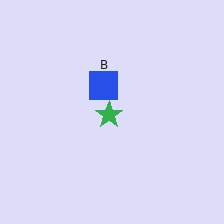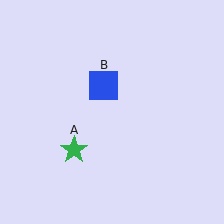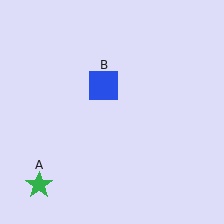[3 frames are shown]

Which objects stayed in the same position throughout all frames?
Blue square (object B) remained stationary.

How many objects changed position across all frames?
1 object changed position: green star (object A).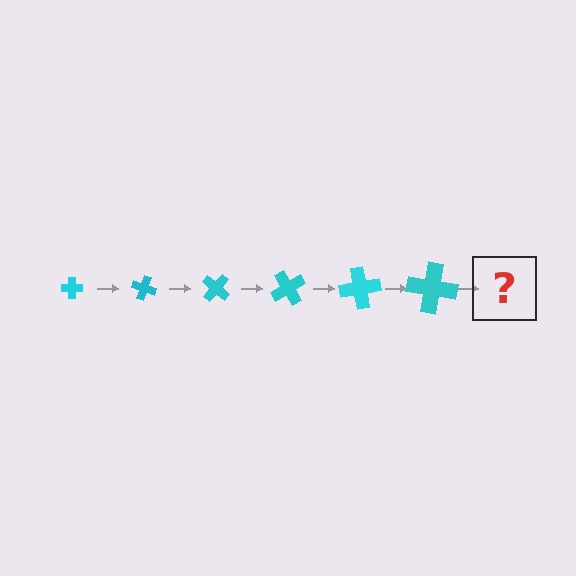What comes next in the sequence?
The next element should be a cross, larger than the previous one and rotated 120 degrees from the start.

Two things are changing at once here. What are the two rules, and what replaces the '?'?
The two rules are that the cross grows larger each step and it rotates 20 degrees each step. The '?' should be a cross, larger than the previous one and rotated 120 degrees from the start.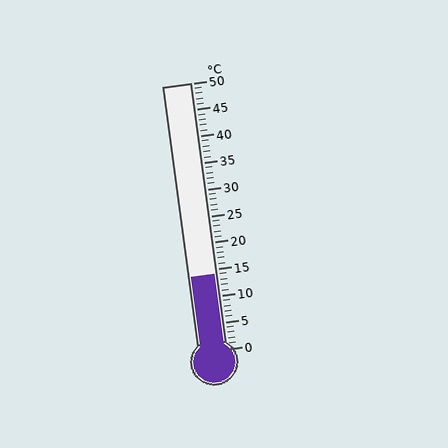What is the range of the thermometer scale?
The thermometer scale ranges from 0°C to 50°C.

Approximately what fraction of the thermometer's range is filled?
The thermometer is filled to approximately 30% of its range.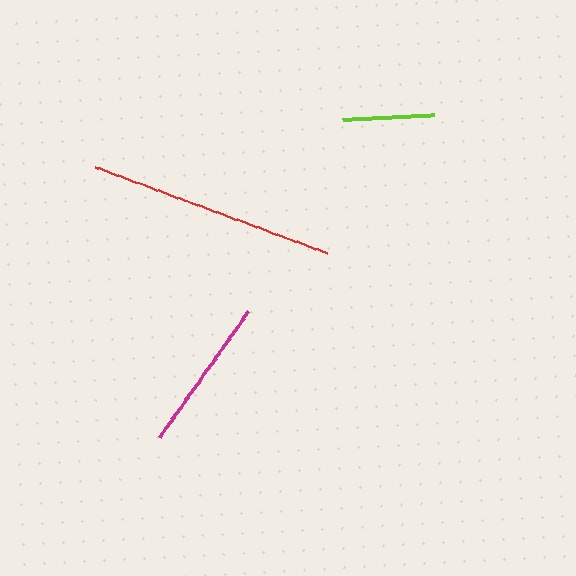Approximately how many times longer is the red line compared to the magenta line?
The red line is approximately 1.6 times the length of the magenta line.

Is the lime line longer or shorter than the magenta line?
The magenta line is longer than the lime line.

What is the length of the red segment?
The red segment is approximately 249 pixels long.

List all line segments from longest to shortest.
From longest to shortest: red, magenta, lime.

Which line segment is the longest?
The red line is the longest at approximately 249 pixels.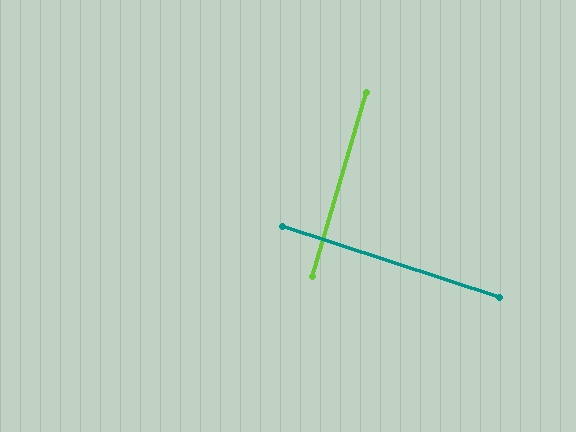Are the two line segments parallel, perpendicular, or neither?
Perpendicular — they meet at approximately 88°.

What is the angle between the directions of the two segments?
Approximately 88 degrees.